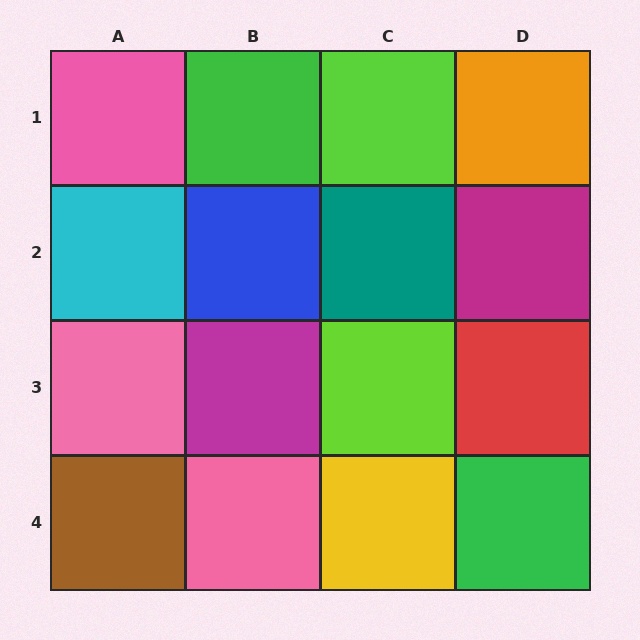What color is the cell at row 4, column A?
Brown.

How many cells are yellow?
1 cell is yellow.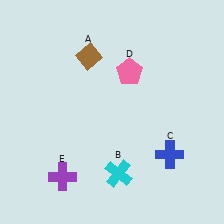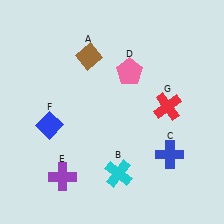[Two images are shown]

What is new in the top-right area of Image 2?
A red cross (G) was added in the top-right area of Image 2.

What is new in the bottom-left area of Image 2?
A blue diamond (F) was added in the bottom-left area of Image 2.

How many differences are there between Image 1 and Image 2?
There are 2 differences between the two images.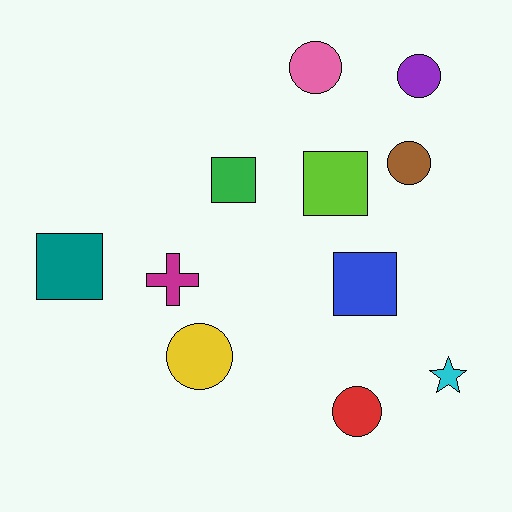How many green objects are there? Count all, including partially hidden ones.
There is 1 green object.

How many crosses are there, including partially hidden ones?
There is 1 cross.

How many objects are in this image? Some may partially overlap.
There are 11 objects.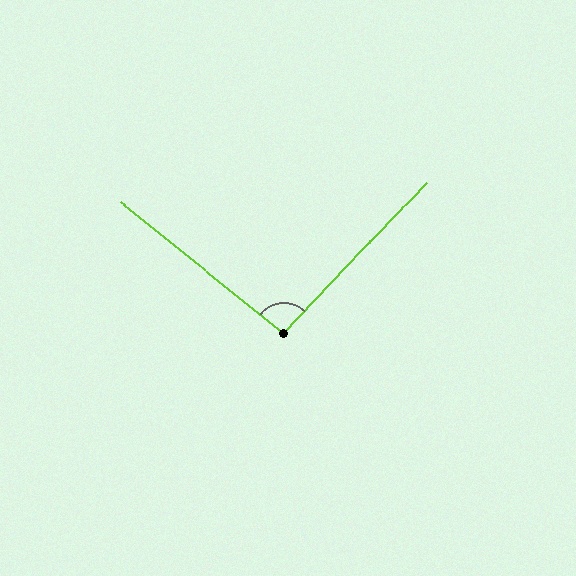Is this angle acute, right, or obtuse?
It is approximately a right angle.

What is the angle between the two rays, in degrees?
Approximately 95 degrees.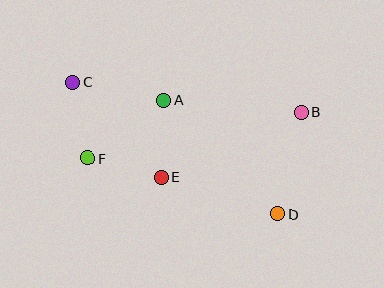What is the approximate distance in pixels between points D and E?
The distance between D and E is approximately 122 pixels.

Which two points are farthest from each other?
Points C and D are farthest from each other.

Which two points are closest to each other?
Points E and F are closest to each other.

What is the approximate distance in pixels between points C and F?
The distance between C and F is approximately 77 pixels.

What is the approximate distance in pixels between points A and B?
The distance between A and B is approximately 138 pixels.